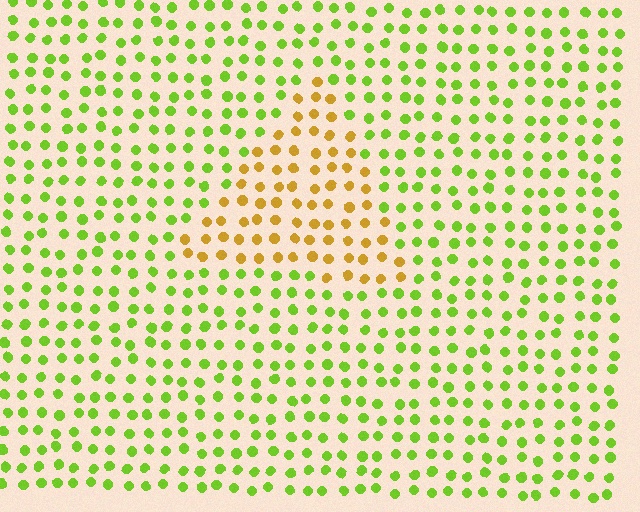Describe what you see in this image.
The image is filled with small lime elements in a uniform arrangement. A triangle-shaped region is visible where the elements are tinted to a slightly different hue, forming a subtle color boundary.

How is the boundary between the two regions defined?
The boundary is defined purely by a slight shift in hue (about 51 degrees). Spacing, size, and orientation are identical on both sides.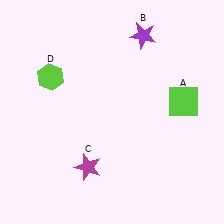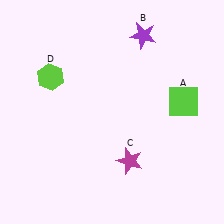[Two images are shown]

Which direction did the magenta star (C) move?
The magenta star (C) moved right.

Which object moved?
The magenta star (C) moved right.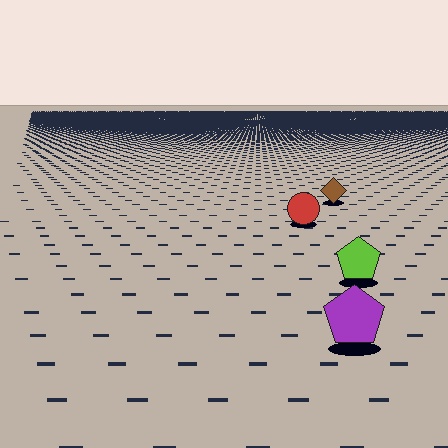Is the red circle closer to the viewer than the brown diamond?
Yes. The red circle is closer — you can tell from the texture gradient: the ground texture is coarser near it.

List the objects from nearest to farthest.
From nearest to farthest: the purple pentagon, the lime pentagon, the red circle, the brown diamond.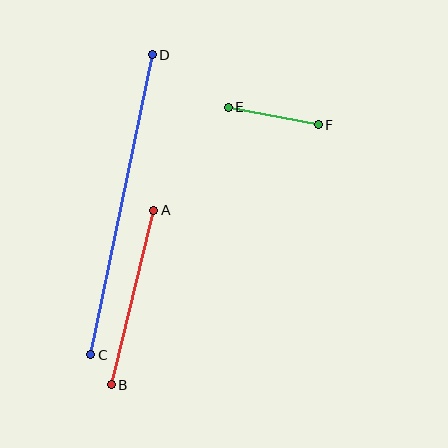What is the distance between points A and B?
The distance is approximately 179 pixels.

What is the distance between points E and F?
The distance is approximately 92 pixels.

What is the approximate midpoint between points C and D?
The midpoint is at approximately (121, 205) pixels.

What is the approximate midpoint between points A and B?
The midpoint is at approximately (133, 297) pixels.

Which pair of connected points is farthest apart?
Points C and D are farthest apart.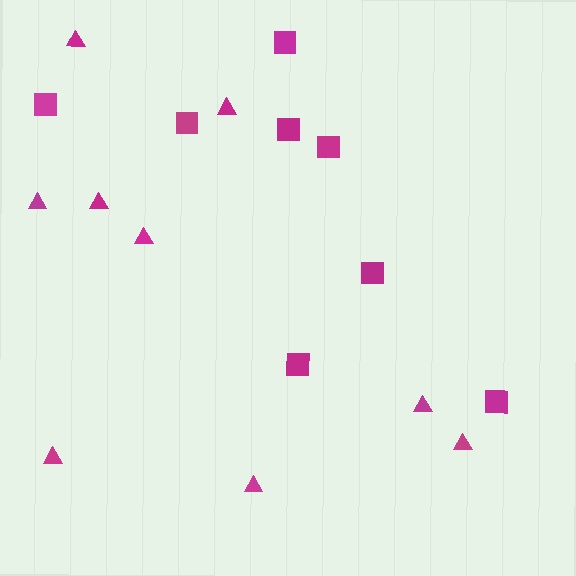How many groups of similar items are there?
There are 2 groups: one group of triangles (9) and one group of squares (8).